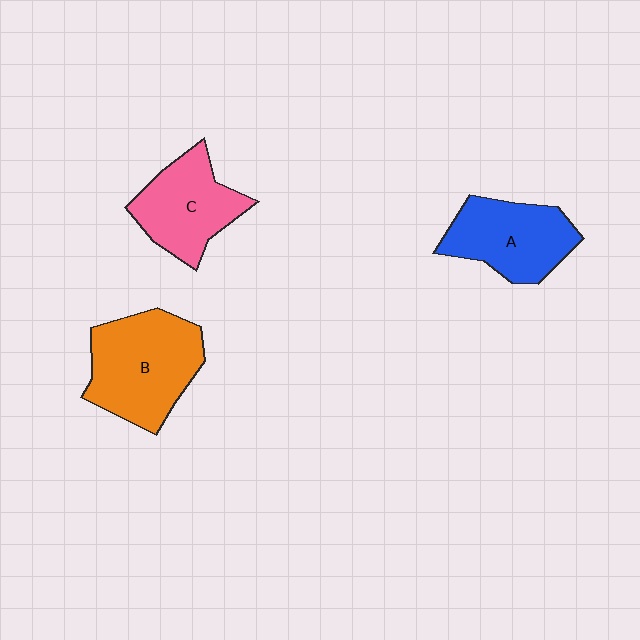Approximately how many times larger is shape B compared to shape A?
Approximately 1.2 times.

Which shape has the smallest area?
Shape C (pink).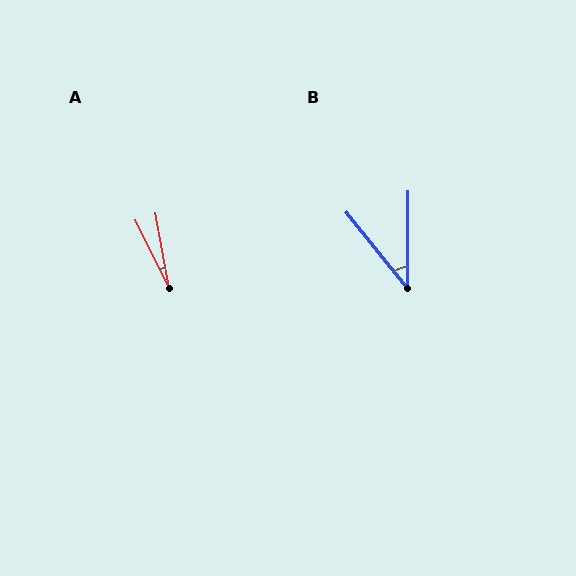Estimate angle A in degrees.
Approximately 16 degrees.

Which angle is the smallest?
A, at approximately 16 degrees.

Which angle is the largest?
B, at approximately 39 degrees.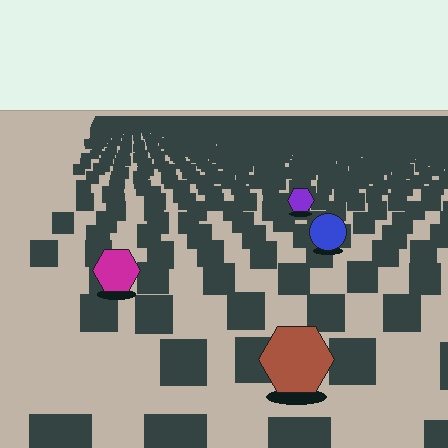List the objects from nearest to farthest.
From nearest to farthest: the brown hexagon, the magenta hexagon, the blue circle, the purple hexagon.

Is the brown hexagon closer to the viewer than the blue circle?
Yes. The brown hexagon is closer — you can tell from the texture gradient: the ground texture is coarser near it.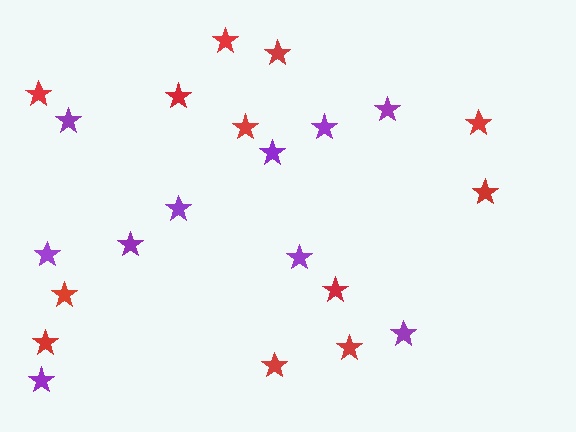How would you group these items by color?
There are 2 groups: one group of purple stars (10) and one group of red stars (12).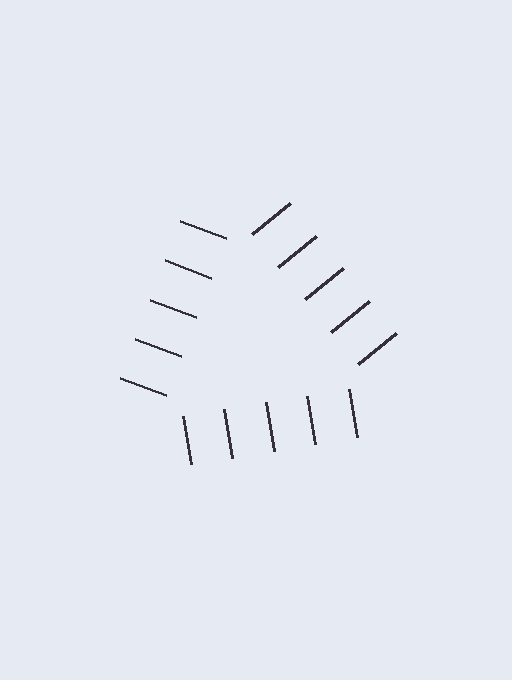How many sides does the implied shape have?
3 sides — the line-ends trace a triangle.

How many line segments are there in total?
15 — 5 along each of the 3 edges.